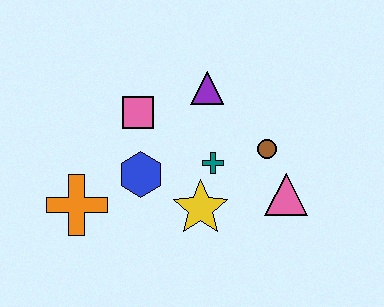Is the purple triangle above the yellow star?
Yes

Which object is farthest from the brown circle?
The orange cross is farthest from the brown circle.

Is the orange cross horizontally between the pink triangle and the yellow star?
No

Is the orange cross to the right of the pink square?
No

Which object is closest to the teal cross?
The yellow star is closest to the teal cross.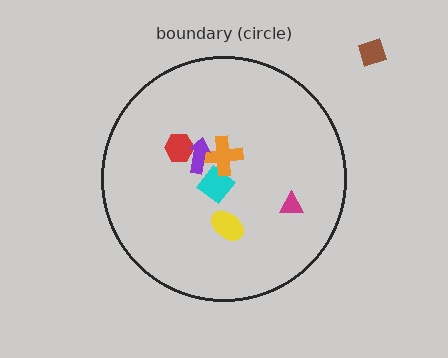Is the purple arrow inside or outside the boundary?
Inside.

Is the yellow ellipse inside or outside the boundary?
Inside.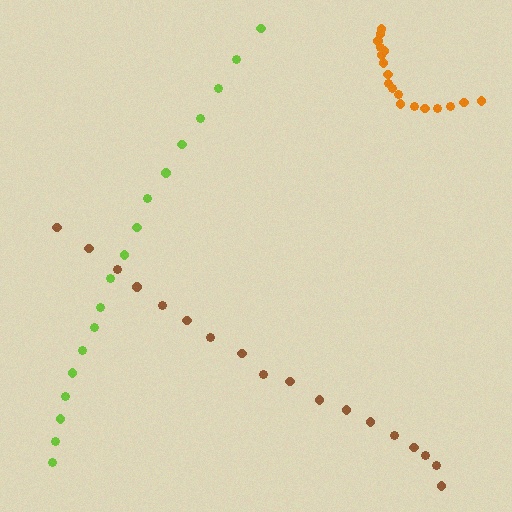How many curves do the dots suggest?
There are 3 distinct paths.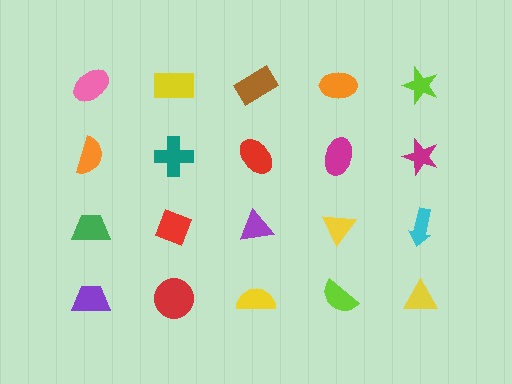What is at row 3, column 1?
A green trapezoid.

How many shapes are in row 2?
5 shapes.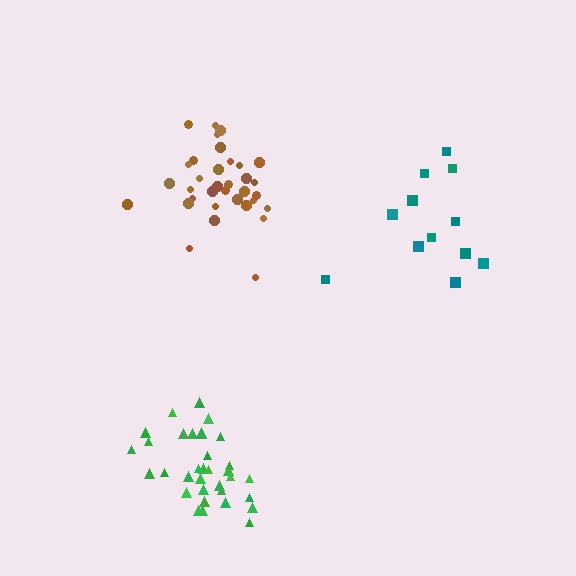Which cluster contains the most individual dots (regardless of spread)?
Brown (34).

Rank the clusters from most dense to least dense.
brown, green, teal.